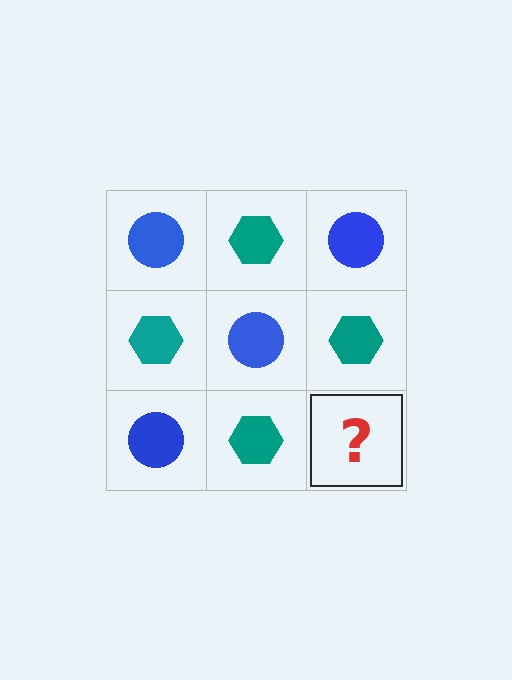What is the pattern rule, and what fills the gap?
The rule is that it alternates blue circle and teal hexagon in a checkerboard pattern. The gap should be filled with a blue circle.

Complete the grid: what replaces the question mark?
The question mark should be replaced with a blue circle.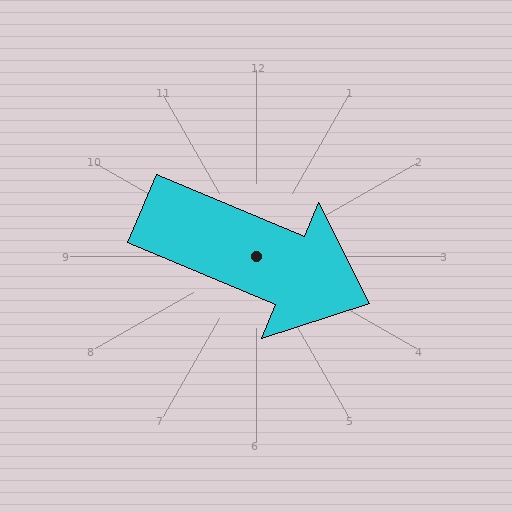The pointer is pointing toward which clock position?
Roughly 4 o'clock.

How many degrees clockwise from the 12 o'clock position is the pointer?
Approximately 113 degrees.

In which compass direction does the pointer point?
Southeast.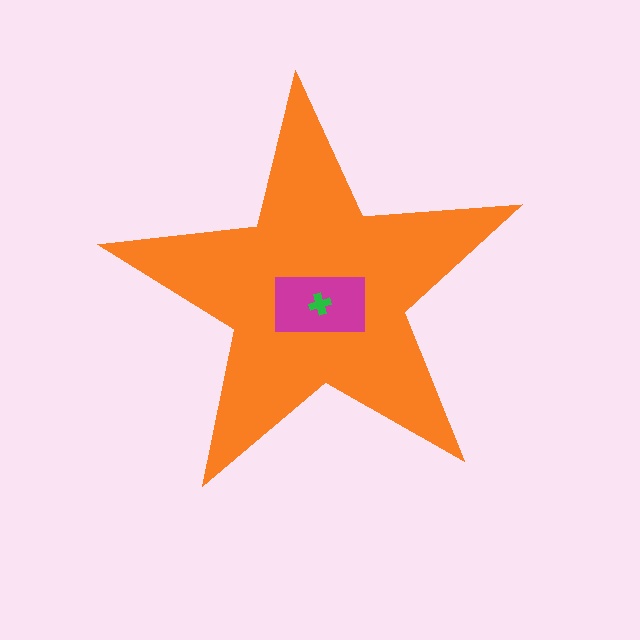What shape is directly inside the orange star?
The magenta rectangle.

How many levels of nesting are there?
3.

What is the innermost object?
The green cross.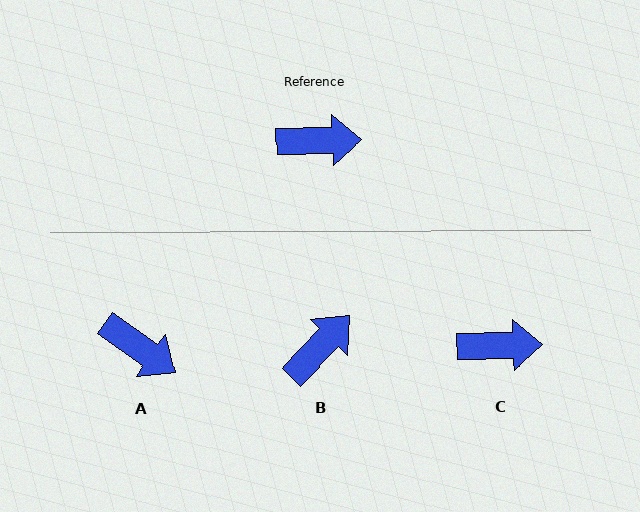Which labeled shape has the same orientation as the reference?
C.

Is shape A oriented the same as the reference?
No, it is off by about 37 degrees.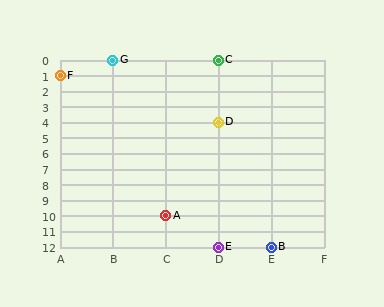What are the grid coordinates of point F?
Point F is at grid coordinates (A, 1).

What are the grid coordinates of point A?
Point A is at grid coordinates (C, 10).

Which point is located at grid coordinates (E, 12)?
Point B is at (E, 12).